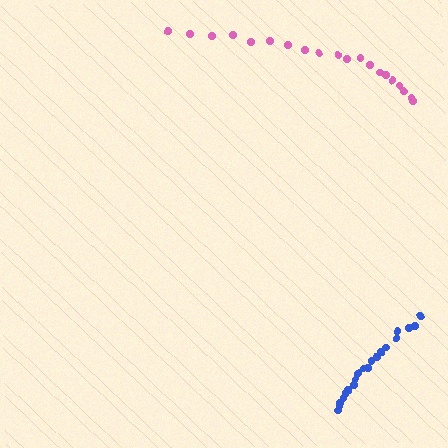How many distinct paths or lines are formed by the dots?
There are 2 distinct paths.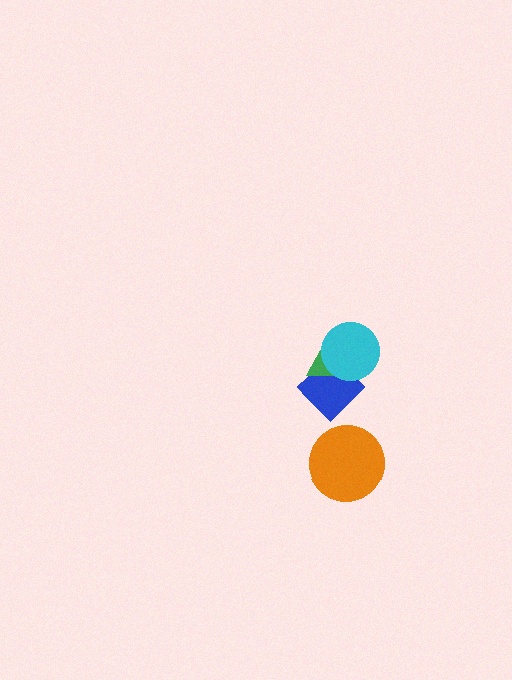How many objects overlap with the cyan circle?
2 objects overlap with the cyan circle.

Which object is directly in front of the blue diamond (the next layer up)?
The green triangle is directly in front of the blue diamond.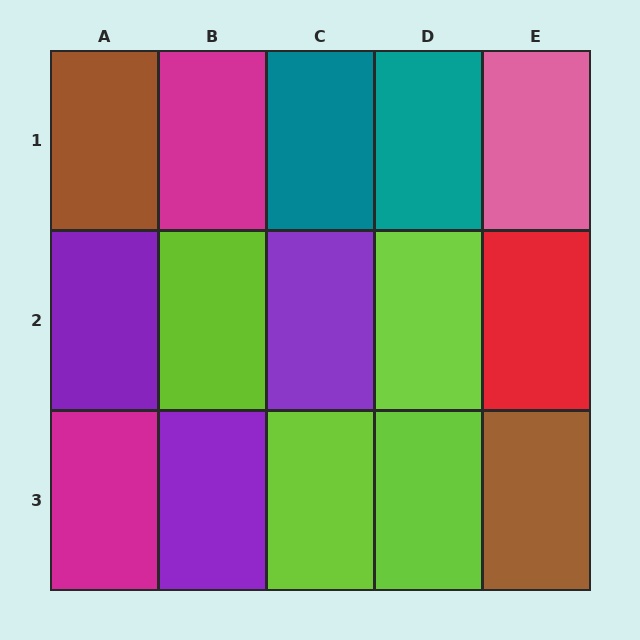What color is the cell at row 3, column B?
Purple.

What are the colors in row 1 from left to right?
Brown, magenta, teal, teal, pink.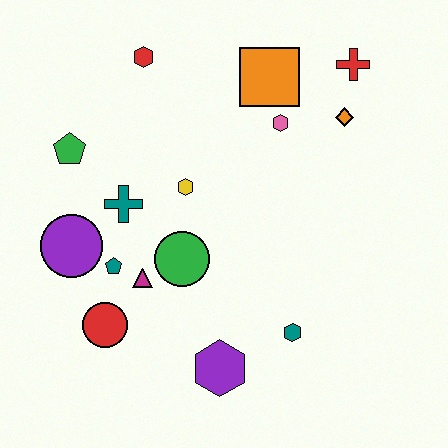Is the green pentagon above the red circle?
Yes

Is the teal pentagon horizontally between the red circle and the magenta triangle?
Yes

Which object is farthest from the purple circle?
The red cross is farthest from the purple circle.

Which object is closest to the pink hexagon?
The orange square is closest to the pink hexagon.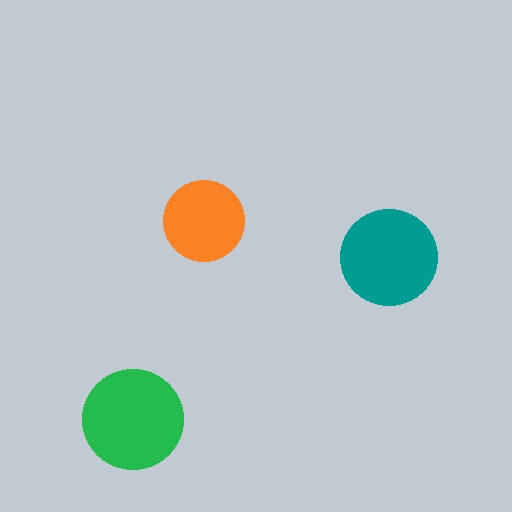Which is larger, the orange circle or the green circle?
The green one.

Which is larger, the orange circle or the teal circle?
The teal one.